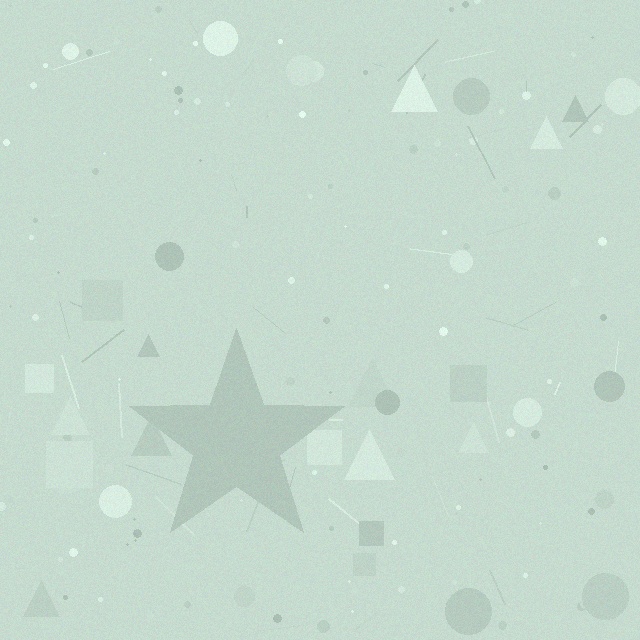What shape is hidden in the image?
A star is hidden in the image.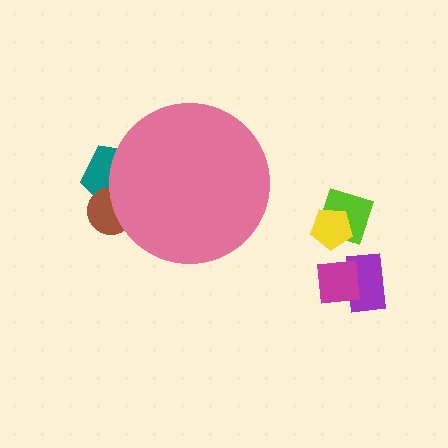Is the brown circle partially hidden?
Yes, the brown circle is partially hidden behind the pink circle.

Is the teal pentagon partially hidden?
Yes, the teal pentagon is partially hidden behind the pink circle.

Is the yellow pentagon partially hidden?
No, the yellow pentagon is fully visible.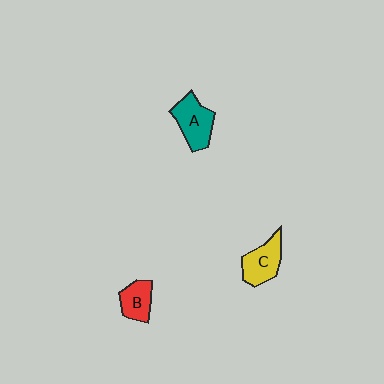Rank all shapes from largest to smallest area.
From largest to smallest: A (teal), C (yellow), B (red).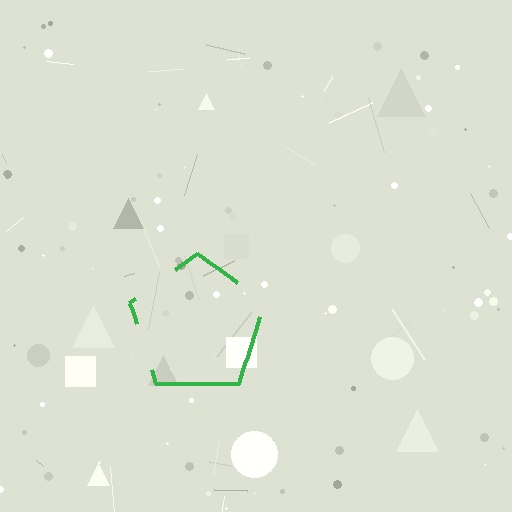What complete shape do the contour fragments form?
The contour fragments form a pentagon.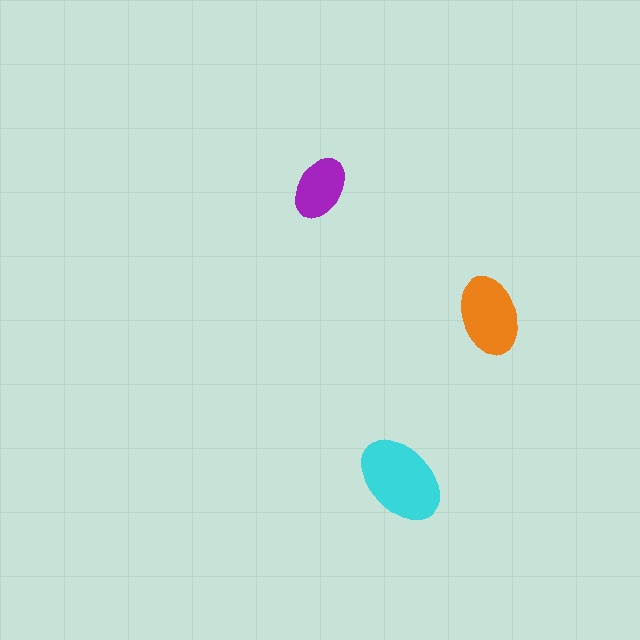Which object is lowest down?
The cyan ellipse is bottommost.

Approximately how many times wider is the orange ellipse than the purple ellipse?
About 1.5 times wider.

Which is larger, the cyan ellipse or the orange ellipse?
The cyan one.